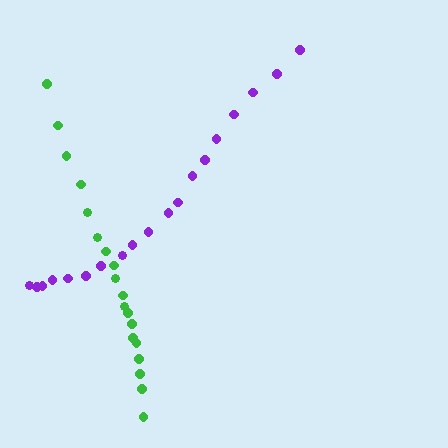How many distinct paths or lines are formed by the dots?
There are 2 distinct paths.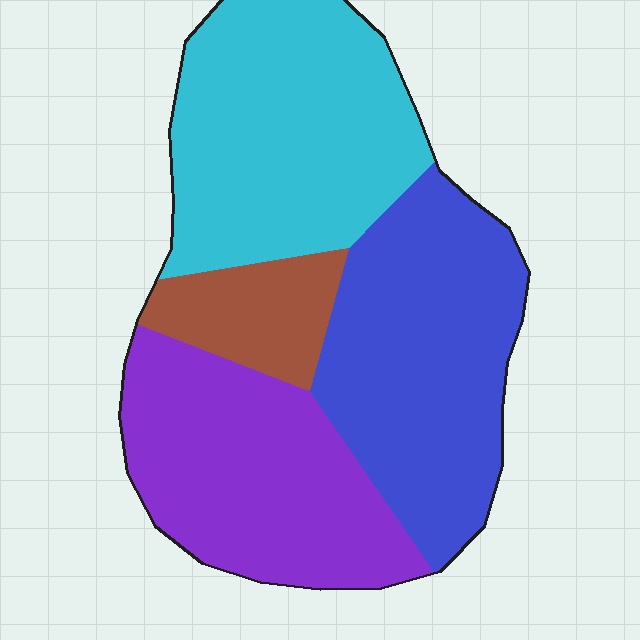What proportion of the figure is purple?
Purple covers 28% of the figure.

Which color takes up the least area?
Brown, at roughly 10%.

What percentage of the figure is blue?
Blue takes up about one third (1/3) of the figure.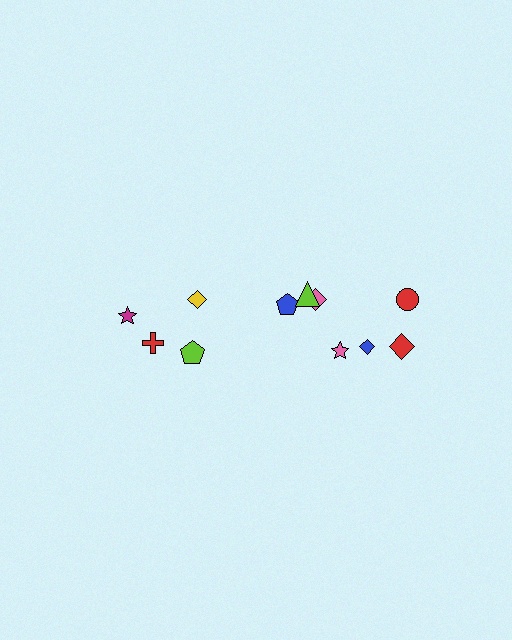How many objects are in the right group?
There are 7 objects.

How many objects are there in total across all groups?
There are 11 objects.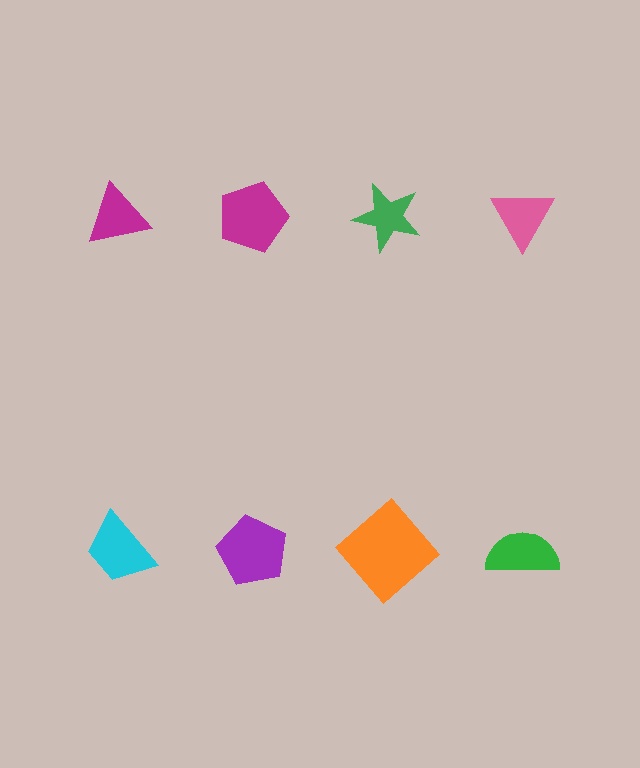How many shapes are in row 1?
4 shapes.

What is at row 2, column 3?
An orange diamond.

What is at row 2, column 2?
A purple pentagon.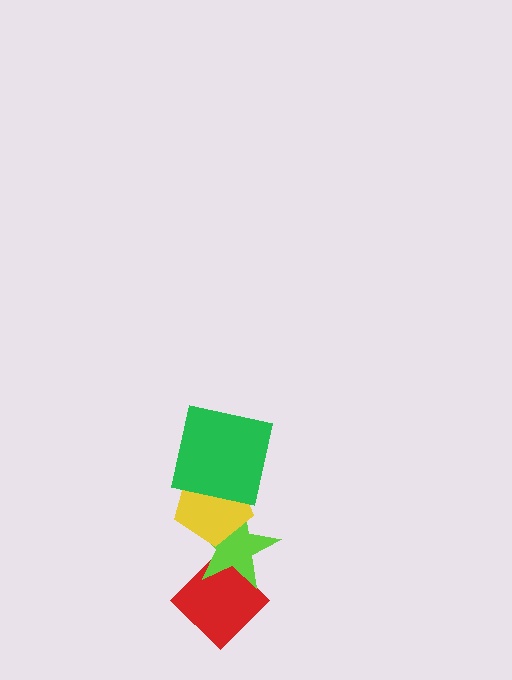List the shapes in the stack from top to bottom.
From top to bottom: the green square, the yellow pentagon, the lime star, the red diamond.